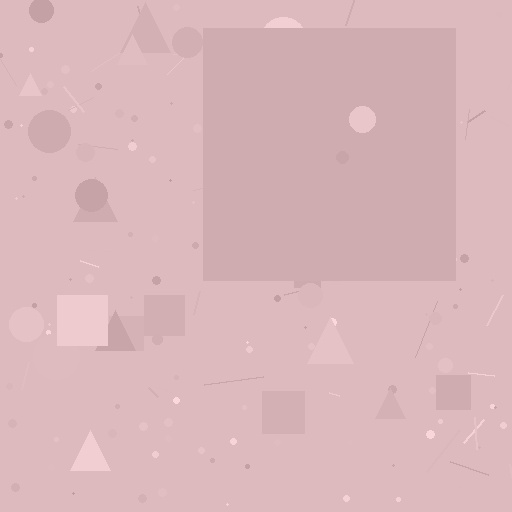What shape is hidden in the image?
A square is hidden in the image.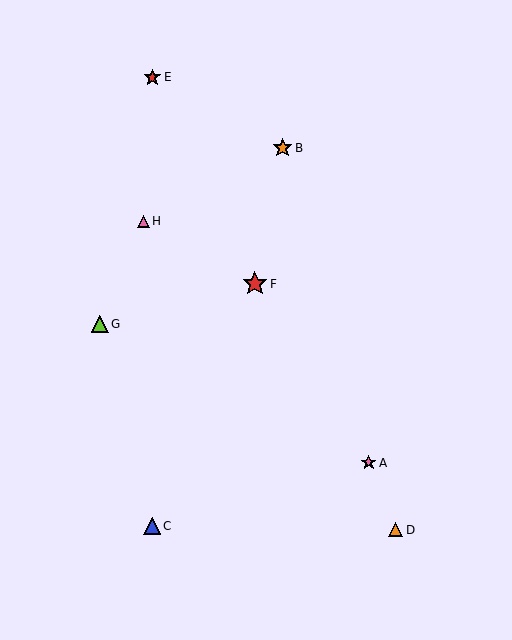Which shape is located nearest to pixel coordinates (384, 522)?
The orange triangle (labeled D) at (395, 530) is nearest to that location.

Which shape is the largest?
The red star (labeled F) is the largest.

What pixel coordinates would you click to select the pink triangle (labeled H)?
Click at (143, 221) to select the pink triangle H.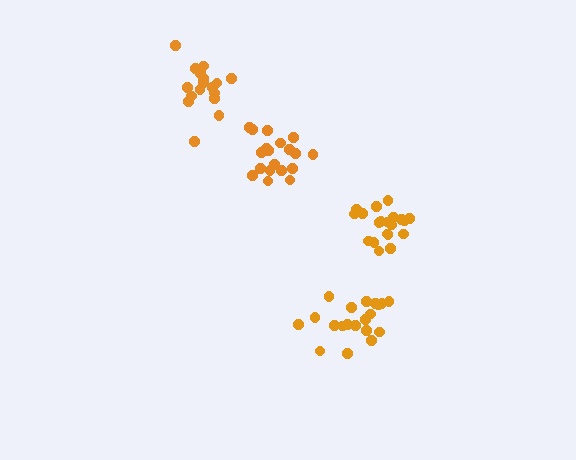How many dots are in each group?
Group 1: 17 dots, Group 2: 20 dots, Group 3: 20 dots, Group 4: 19 dots (76 total).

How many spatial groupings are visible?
There are 4 spatial groupings.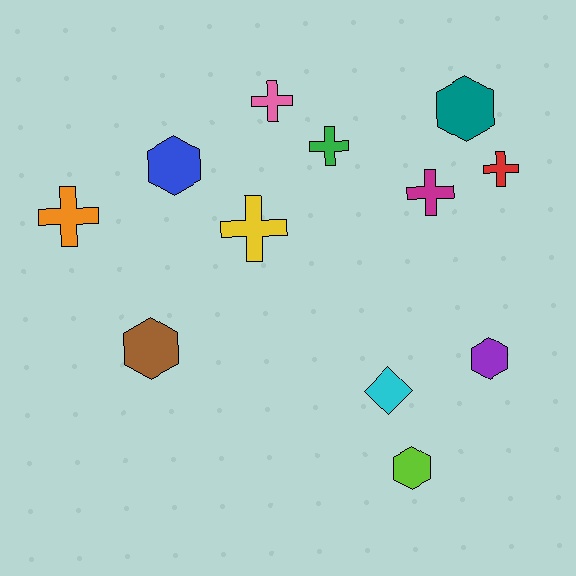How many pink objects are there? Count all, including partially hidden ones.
There is 1 pink object.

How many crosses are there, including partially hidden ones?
There are 6 crosses.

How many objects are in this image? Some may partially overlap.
There are 12 objects.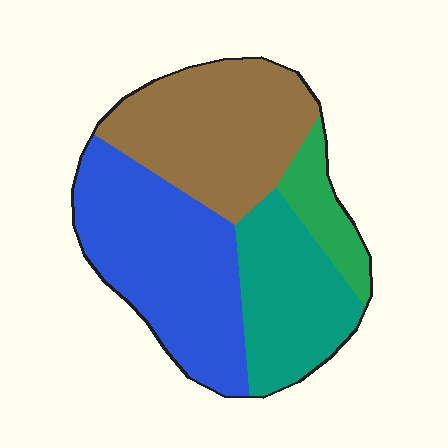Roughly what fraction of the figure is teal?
Teal covers 23% of the figure.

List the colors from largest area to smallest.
From largest to smallest: blue, brown, teal, green.